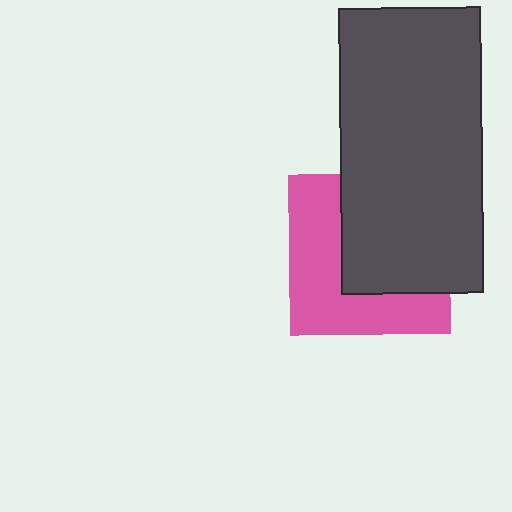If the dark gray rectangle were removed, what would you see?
You would see the complete pink square.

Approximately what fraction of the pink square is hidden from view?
Roughly 51% of the pink square is hidden behind the dark gray rectangle.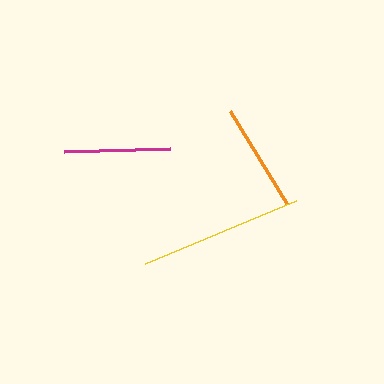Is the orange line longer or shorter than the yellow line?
The yellow line is longer than the orange line.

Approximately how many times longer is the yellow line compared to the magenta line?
The yellow line is approximately 1.5 times the length of the magenta line.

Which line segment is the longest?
The yellow line is the longest at approximately 163 pixels.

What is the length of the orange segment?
The orange segment is approximately 109 pixels long.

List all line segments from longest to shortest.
From longest to shortest: yellow, orange, magenta.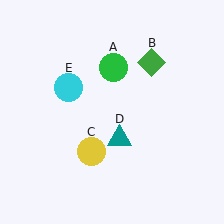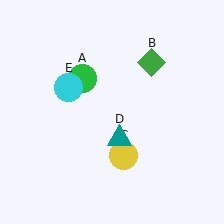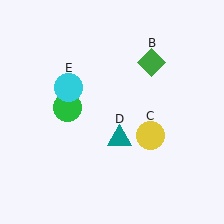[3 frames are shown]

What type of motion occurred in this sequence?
The green circle (object A), yellow circle (object C) rotated counterclockwise around the center of the scene.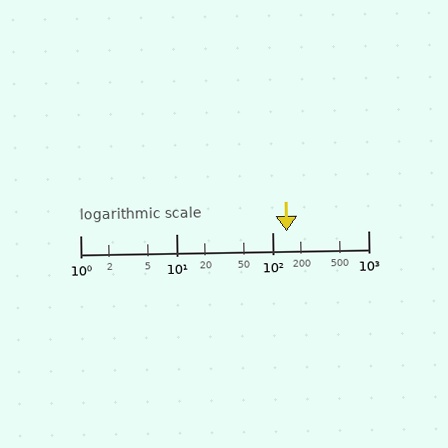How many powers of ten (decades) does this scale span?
The scale spans 3 decades, from 1 to 1000.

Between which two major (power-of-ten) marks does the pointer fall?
The pointer is between 100 and 1000.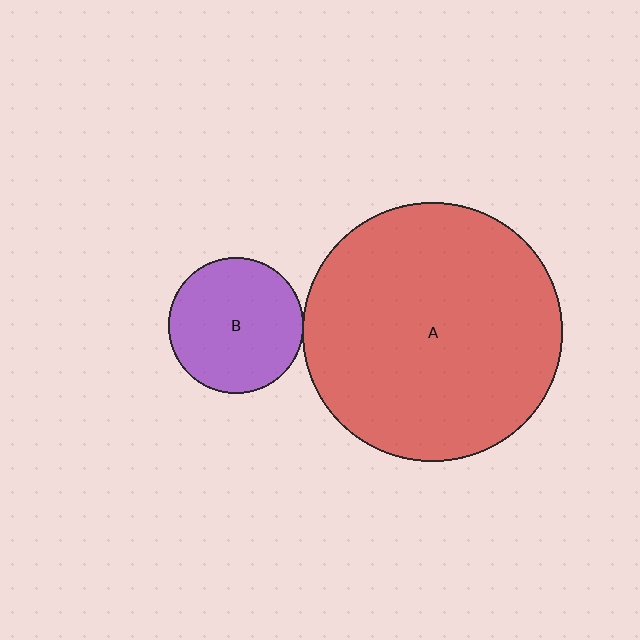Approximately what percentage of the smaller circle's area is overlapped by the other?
Approximately 5%.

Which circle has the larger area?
Circle A (red).